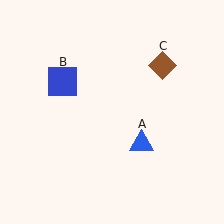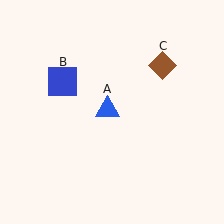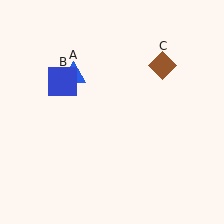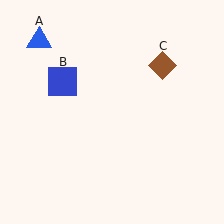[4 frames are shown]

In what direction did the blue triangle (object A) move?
The blue triangle (object A) moved up and to the left.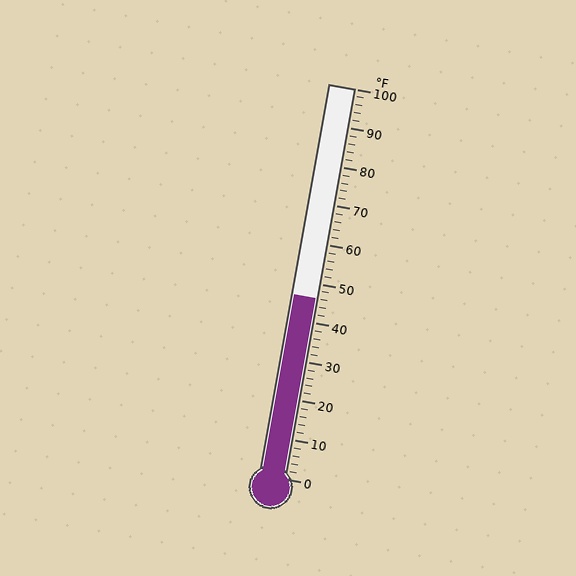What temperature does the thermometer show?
The thermometer shows approximately 46°F.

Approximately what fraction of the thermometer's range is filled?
The thermometer is filled to approximately 45% of its range.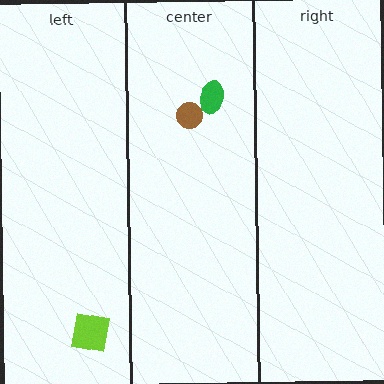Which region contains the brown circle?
The center region.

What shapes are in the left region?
The lime square.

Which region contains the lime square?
The left region.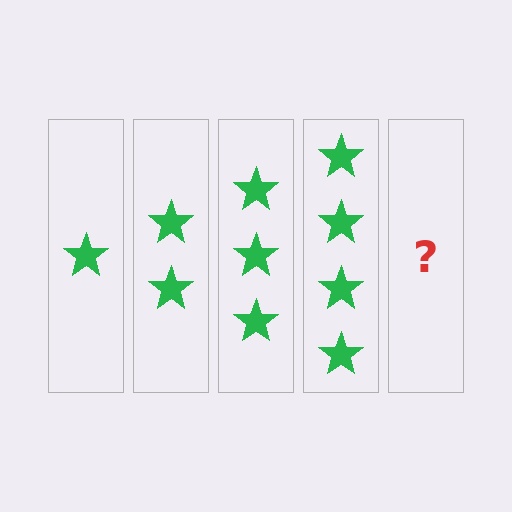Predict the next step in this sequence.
The next step is 5 stars.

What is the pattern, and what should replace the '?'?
The pattern is that each step adds one more star. The '?' should be 5 stars.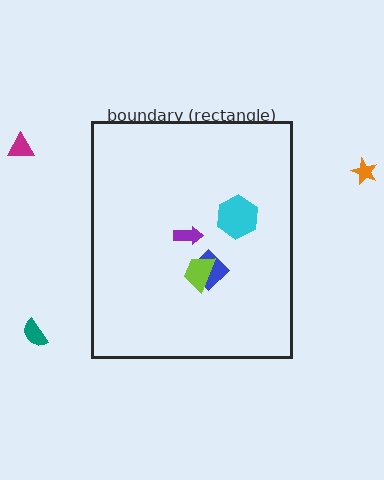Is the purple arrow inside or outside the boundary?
Inside.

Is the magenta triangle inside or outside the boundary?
Outside.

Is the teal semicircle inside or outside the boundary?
Outside.